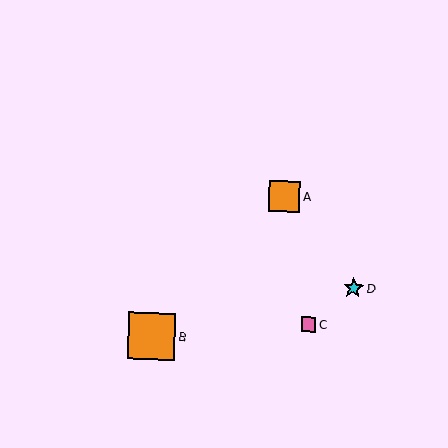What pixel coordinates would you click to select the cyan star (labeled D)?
Click at (353, 288) to select the cyan star D.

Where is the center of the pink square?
The center of the pink square is at (309, 324).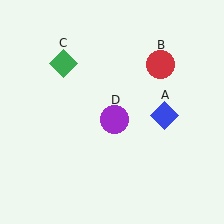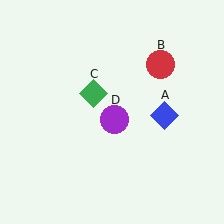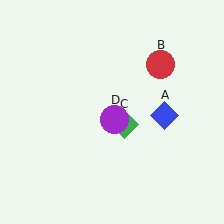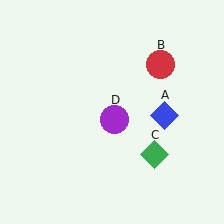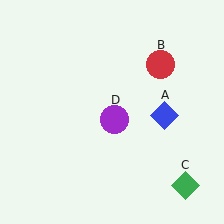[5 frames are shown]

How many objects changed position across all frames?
1 object changed position: green diamond (object C).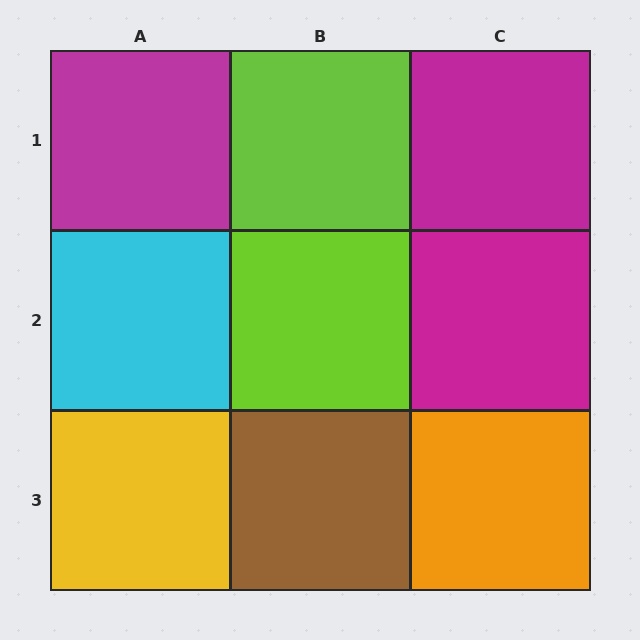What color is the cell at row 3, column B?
Brown.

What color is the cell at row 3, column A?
Yellow.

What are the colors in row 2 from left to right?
Cyan, lime, magenta.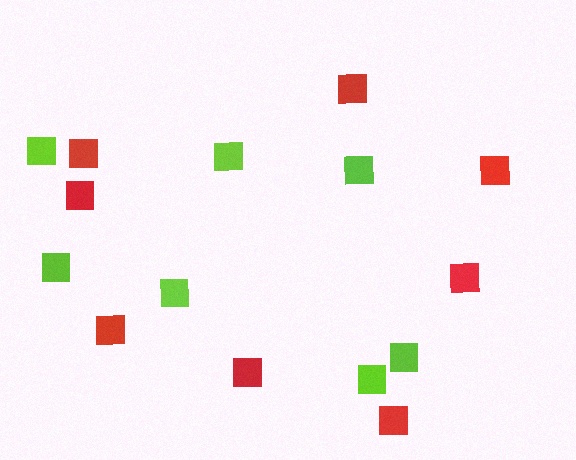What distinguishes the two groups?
There are 2 groups: one group of lime squares (7) and one group of red squares (8).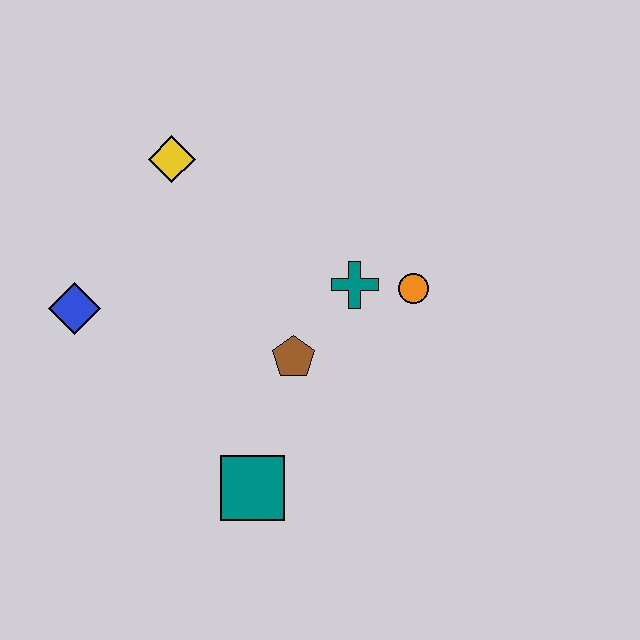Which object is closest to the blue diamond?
The yellow diamond is closest to the blue diamond.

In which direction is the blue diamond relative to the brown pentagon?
The blue diamond is to the left of the brown pentagon.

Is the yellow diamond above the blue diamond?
Yes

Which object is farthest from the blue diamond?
The orange circle is farthest from the blue diamond.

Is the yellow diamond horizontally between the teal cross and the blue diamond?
Yes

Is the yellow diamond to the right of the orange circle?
No